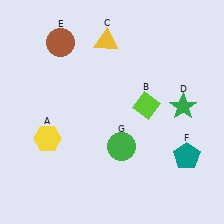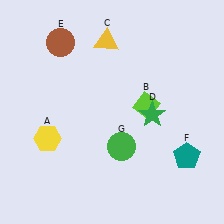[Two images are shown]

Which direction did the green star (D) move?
The green star (D) moved left.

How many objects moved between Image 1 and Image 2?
1 object moved between the two images.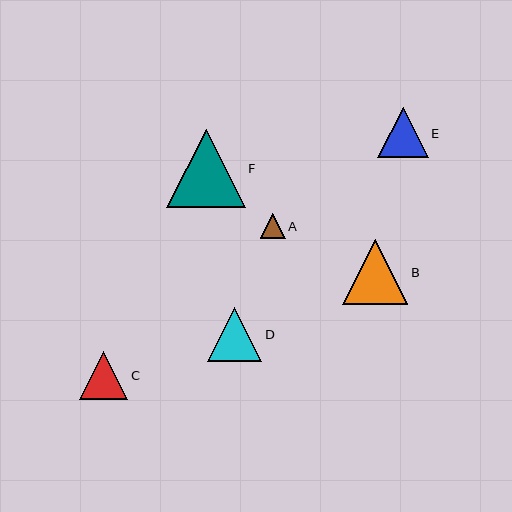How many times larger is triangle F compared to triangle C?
Triangle F is approximately 1.6 times the size of triangle C.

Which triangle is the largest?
Triangle F is the largest with a size of approximately 79 pixels.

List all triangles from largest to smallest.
From largest to smallest: F, B, D, E, C, A.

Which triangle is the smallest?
Triangle A is the smallest with a size of approximately 25 pixels.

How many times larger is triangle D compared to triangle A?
Triangle D is approximately 2.1 times the size of triangle A.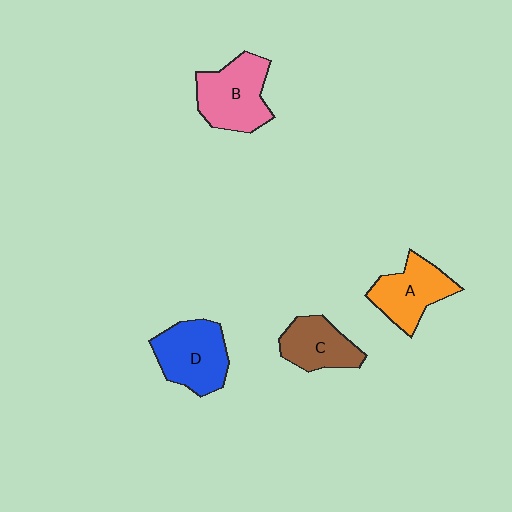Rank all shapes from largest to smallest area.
From largest to smallest: B (pink), D (blue), A (orange), C (brown).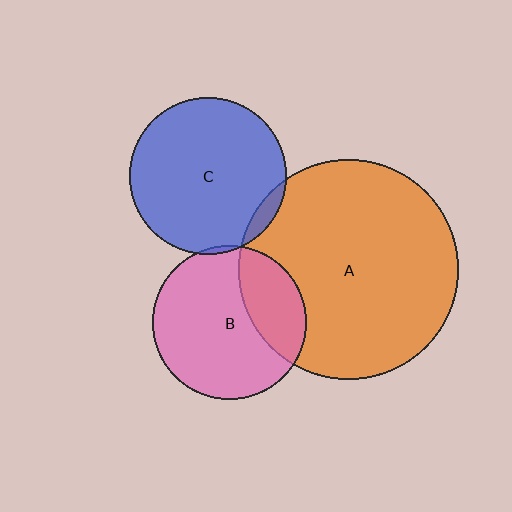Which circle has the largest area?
Circle A (orange).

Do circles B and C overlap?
Yes.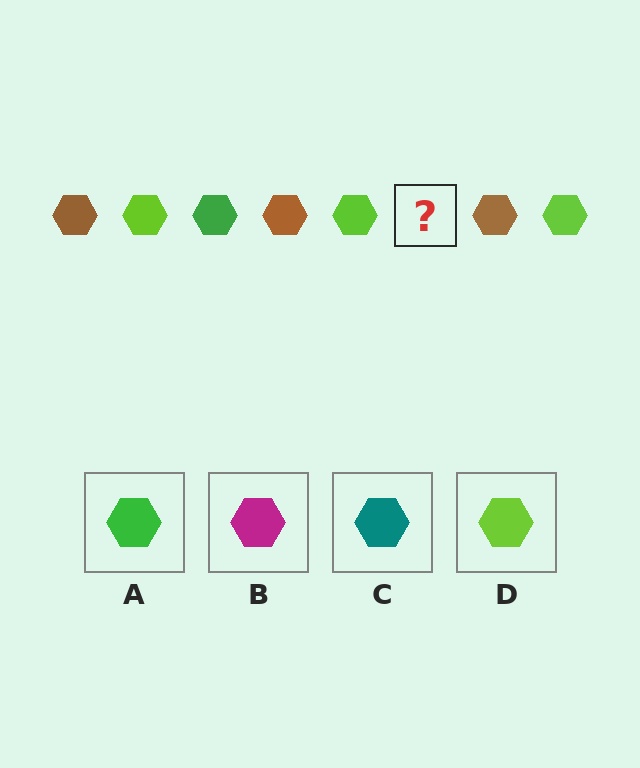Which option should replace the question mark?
Option A.